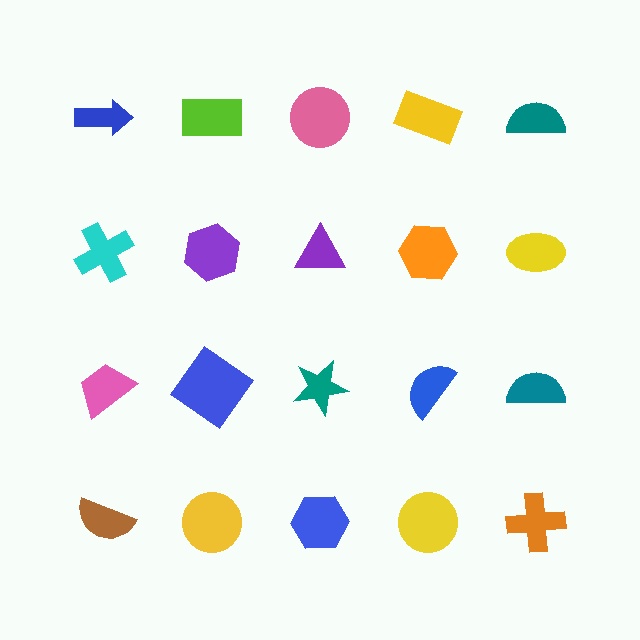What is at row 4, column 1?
A brown semicircle.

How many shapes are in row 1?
5 shapes.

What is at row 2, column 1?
A cyan cross.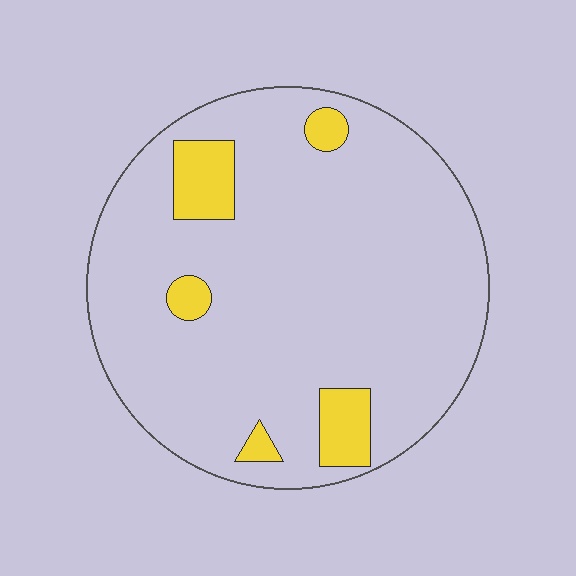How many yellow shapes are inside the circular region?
5.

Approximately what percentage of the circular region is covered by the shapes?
Approximately 10%.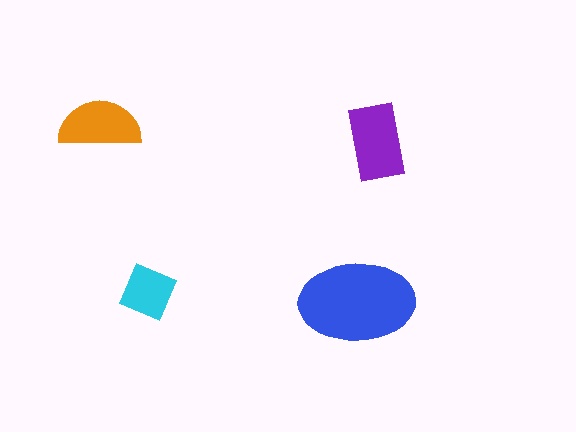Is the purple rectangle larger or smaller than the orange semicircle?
Larger.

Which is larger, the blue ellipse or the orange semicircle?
The blue ellipse.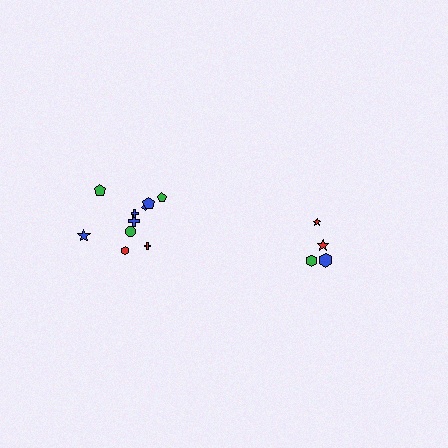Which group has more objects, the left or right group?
The left group.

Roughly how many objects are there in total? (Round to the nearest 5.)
Roughly 15 objects in total.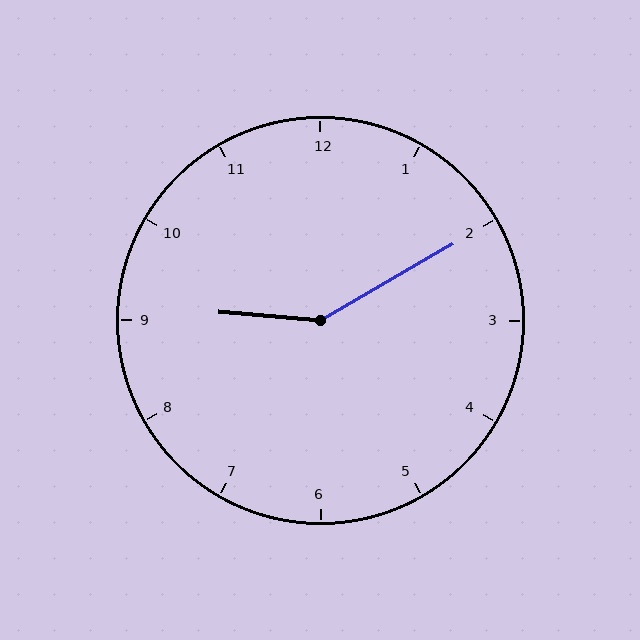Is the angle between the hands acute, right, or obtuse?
It is obtuse.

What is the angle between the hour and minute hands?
Approximately 145 degrees.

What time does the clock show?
9:10.